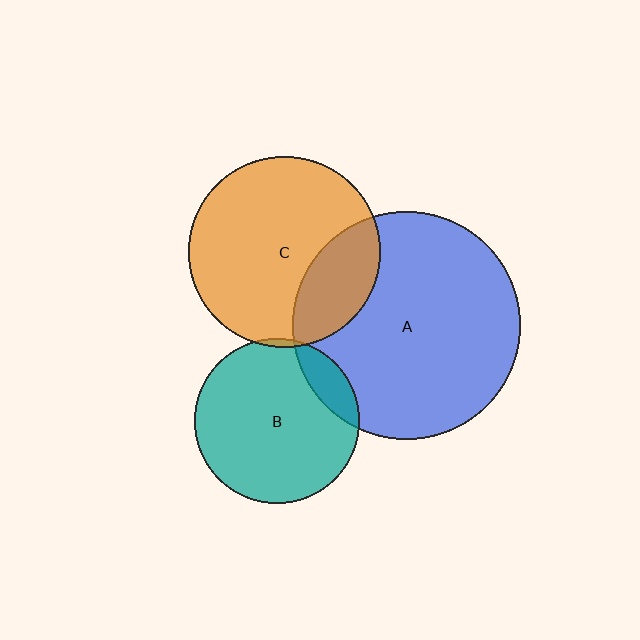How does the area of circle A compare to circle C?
Approximately 1.4 times.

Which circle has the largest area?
Circle A (blue).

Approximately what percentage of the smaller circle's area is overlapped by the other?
Approximately 5%.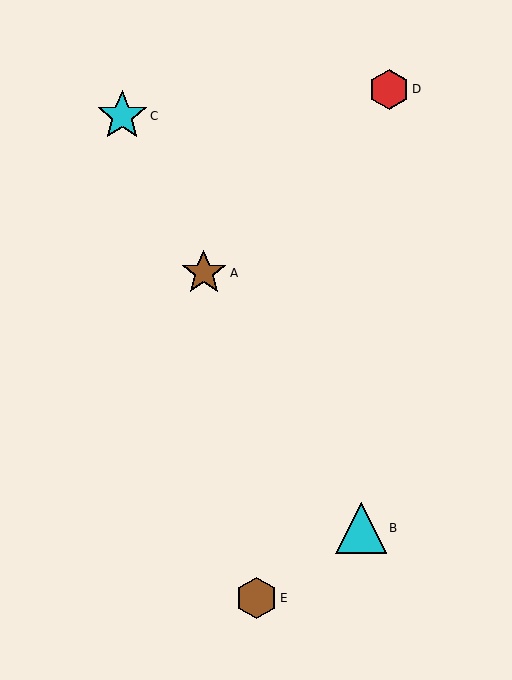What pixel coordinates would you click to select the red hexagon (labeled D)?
Click at (389, 89) to select the red hexagon D.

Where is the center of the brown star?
The center of the brown star is at (204, 273).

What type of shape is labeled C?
Shape C is a cyan star.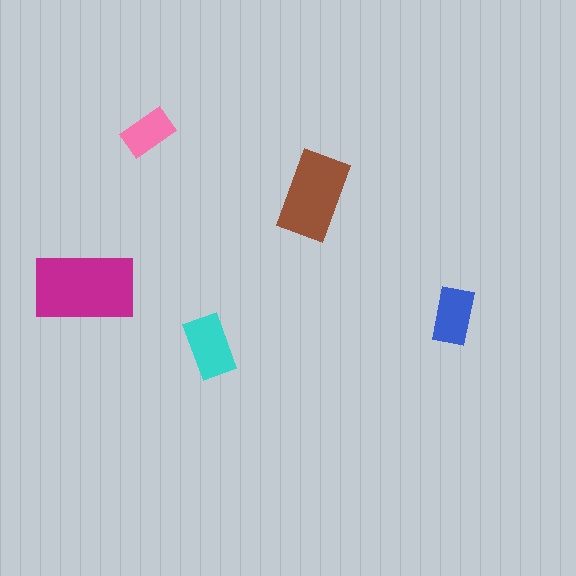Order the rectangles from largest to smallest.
the magenta one, the brown one, the cyan one, the blue one, the pink one.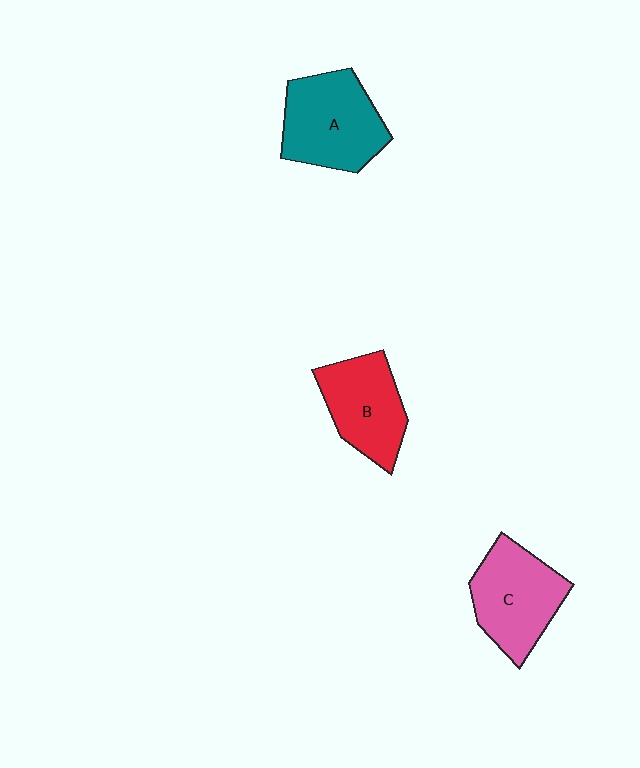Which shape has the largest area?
Shape A (teal).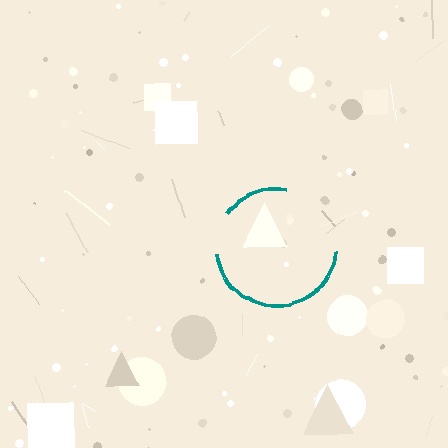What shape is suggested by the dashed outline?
The dashed outline suggests a circle.